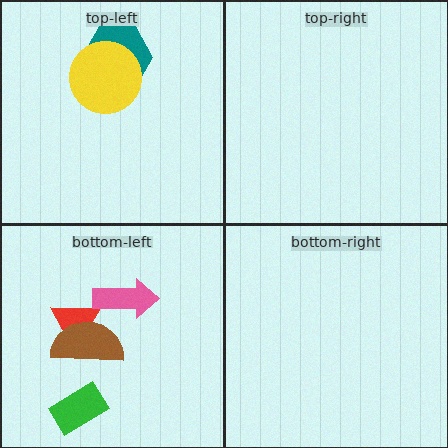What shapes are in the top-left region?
The teal hexagon, the yellow circle.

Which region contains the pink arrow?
The bottom-left region.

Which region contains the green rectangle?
The bottom-left region.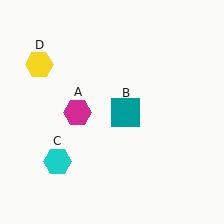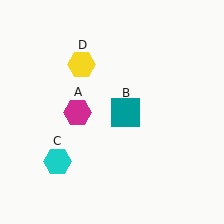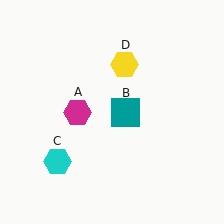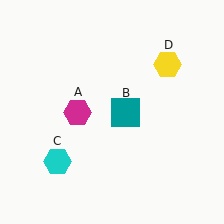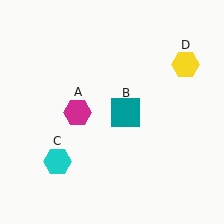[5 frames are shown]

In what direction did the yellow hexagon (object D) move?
The yellow hexagon (object D) moved right.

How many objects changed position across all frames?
1 object changed position: yellow hexagon (object D).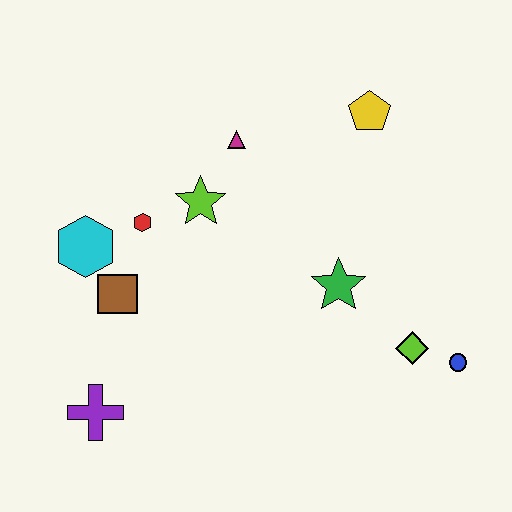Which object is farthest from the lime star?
The blue circle is farthest from the lime star.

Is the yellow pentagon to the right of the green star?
Yes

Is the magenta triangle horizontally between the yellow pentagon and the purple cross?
Yes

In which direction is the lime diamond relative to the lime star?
The lime diamond is to the right of the lime star.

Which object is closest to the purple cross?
The brown square is closest to the purple cross.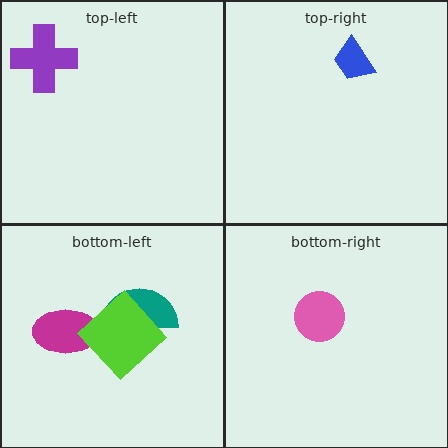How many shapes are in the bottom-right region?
1.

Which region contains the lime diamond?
The bottom-left region.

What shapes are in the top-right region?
The blue trapezoid.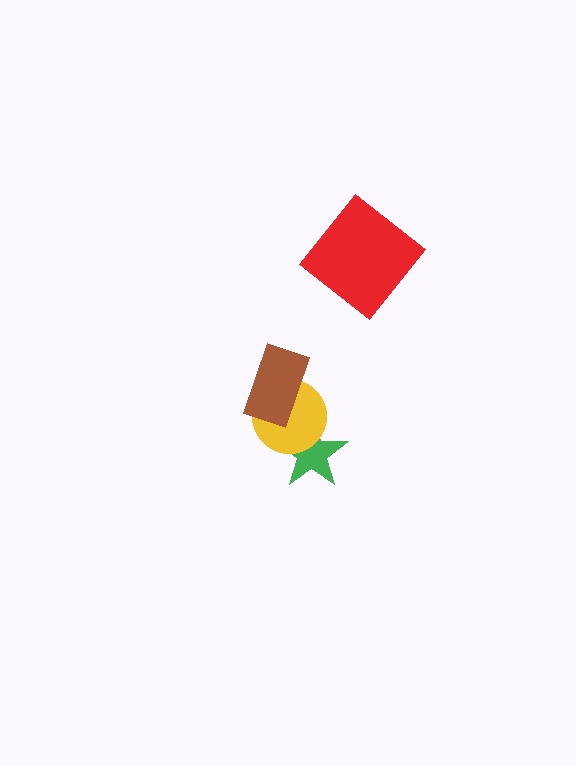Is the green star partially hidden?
Yes, it is partially covered by another shape.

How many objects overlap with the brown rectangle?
1 object overlaps with the brown rectangle.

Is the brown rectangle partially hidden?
No, no other shape covers it.